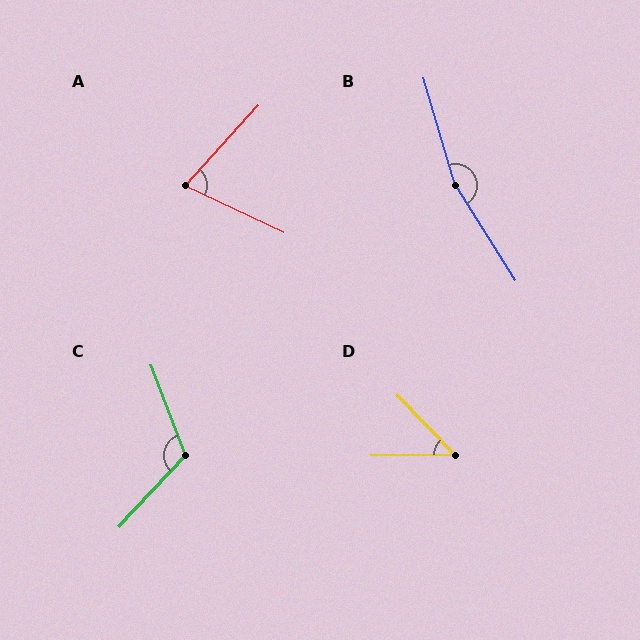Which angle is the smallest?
D, at approximately 46 degrees.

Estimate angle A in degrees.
Approximately 73 degrees.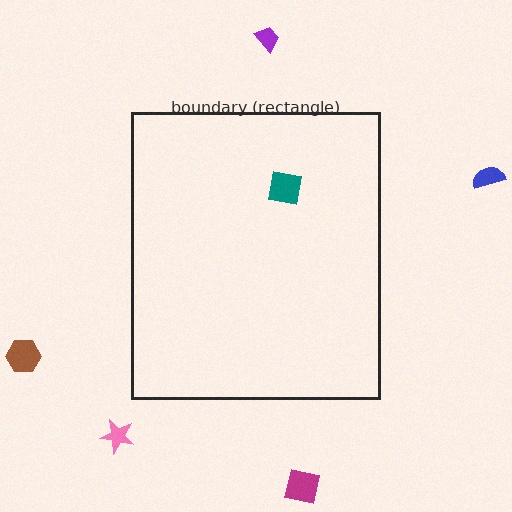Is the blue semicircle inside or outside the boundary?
Outside.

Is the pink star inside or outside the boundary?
Outside.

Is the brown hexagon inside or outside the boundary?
Outside.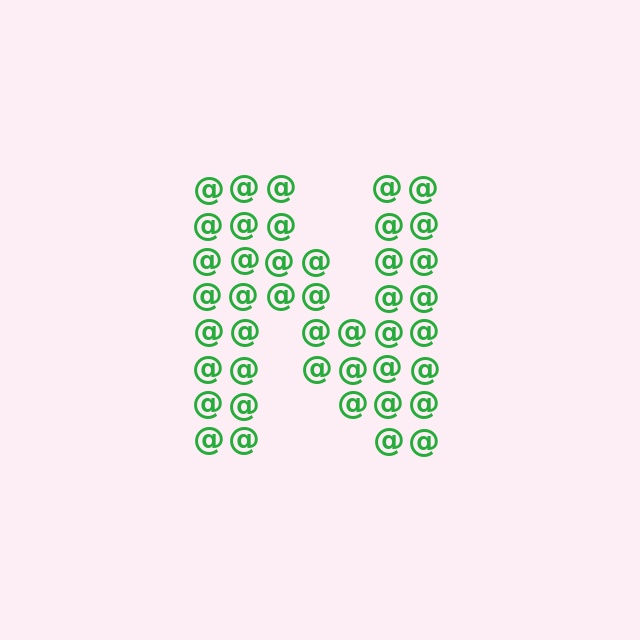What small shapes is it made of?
It is made of small at signs.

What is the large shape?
The large shape is the letter N.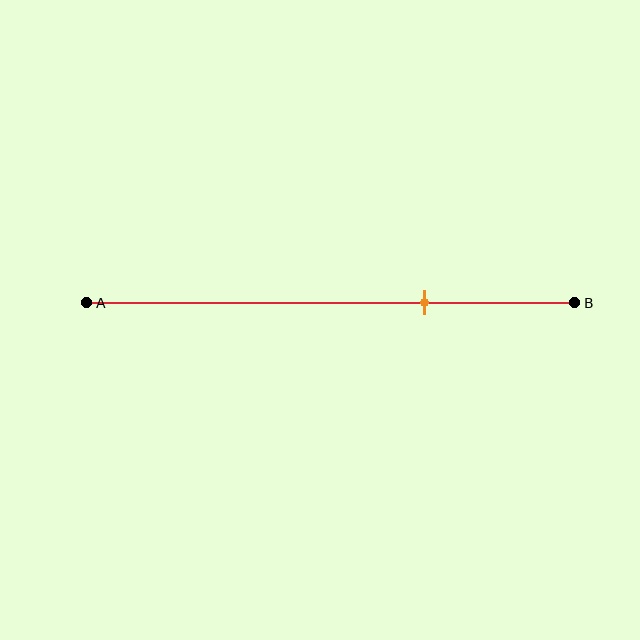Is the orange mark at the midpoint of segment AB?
No, the mark is at about 70% from A, not at the 50% midpoint.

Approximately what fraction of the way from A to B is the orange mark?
The orange mark is approximately 70% of the way from A to B.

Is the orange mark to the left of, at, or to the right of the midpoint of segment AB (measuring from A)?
The orange mark is to the right of the midpoint of segment AB.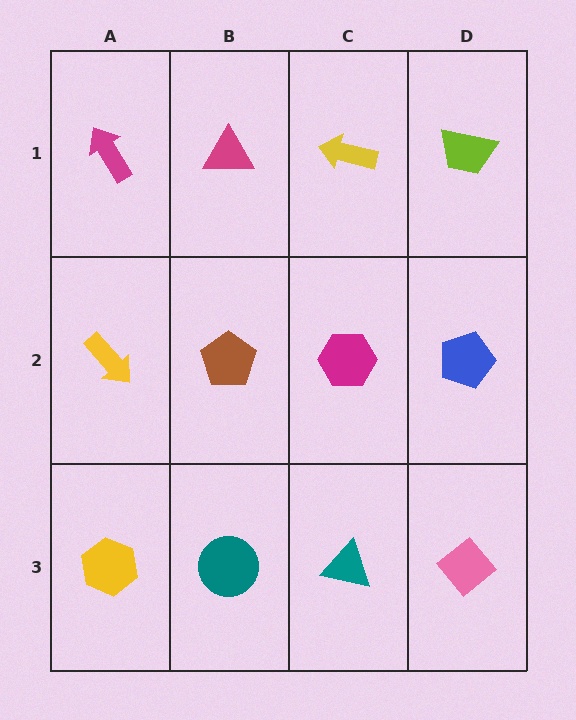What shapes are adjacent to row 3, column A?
A yellow arrow (row 2, column A), a teal circle (row 3, column B).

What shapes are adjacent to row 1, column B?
A brown pentagon (row 2, column B), a magenta arrow (row 1, column A), a yellow arrow (row 1, column C).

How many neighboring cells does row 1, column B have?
3.